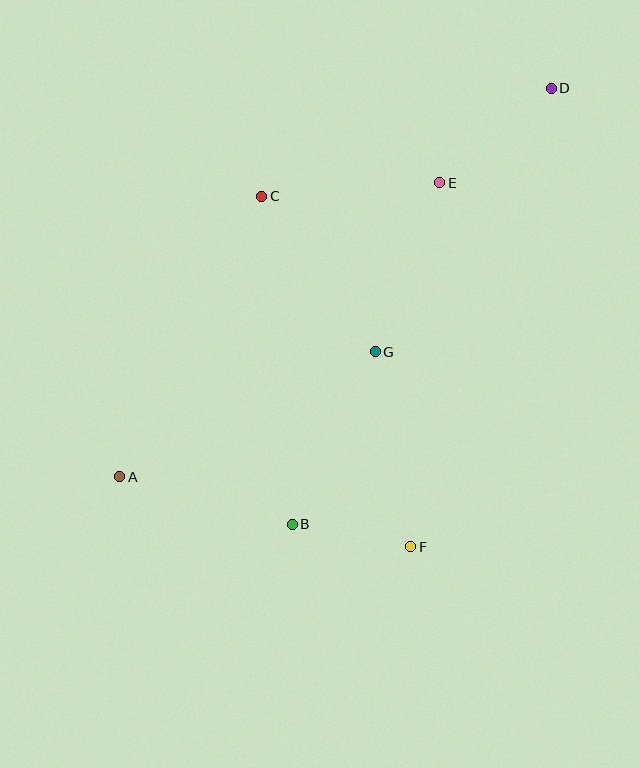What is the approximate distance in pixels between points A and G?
The distance between A and G is approximately 284 pixels.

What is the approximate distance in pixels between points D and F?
The distance between D and F is approximately 479 pixels.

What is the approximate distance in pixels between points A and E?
The distance between A and E is approximately 434 pixels.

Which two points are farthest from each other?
Points A and D are farthest from each other.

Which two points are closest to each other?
Points B and F are closest to each other.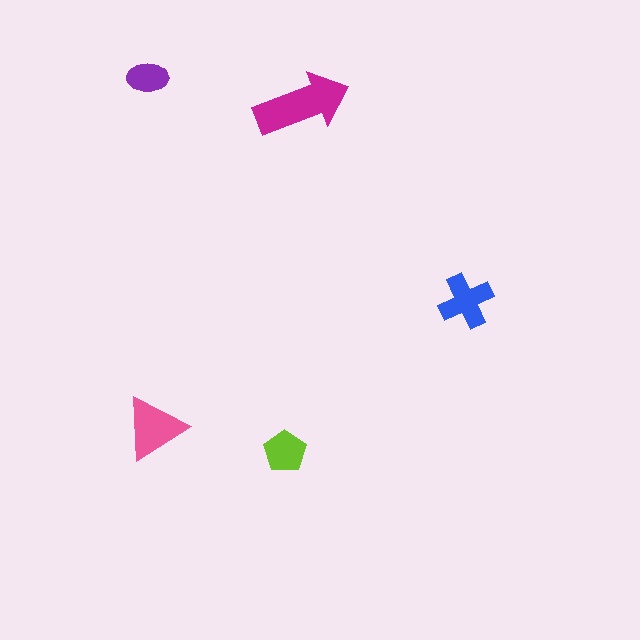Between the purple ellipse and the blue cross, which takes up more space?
The blue cross.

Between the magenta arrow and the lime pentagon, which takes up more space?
The magenta arrow.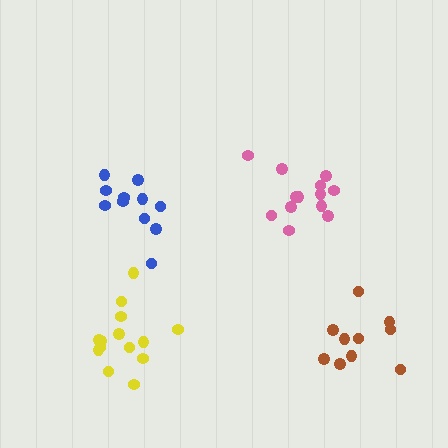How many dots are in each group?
Group 1: 13 dots, Group 2: 10 dots, Group 3: 11 dots, Group 4: 14 dots (48 total).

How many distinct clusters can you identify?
There are 4 distinct clusters.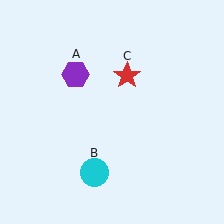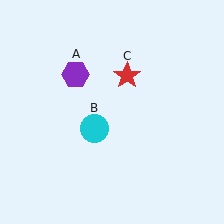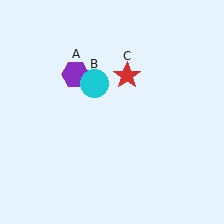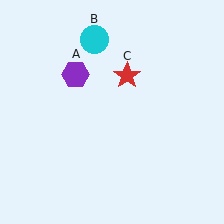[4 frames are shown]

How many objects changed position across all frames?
1 object changed position: cyan circle (object B).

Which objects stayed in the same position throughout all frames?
Purple hexagon (object A) and red star (object C) remained stationary.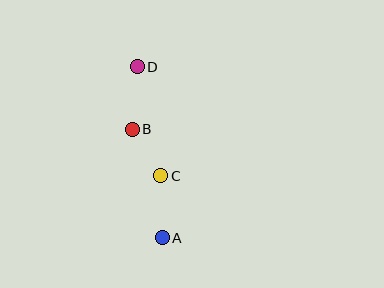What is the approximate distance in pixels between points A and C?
The distance between A and C is approximately 62 pixels.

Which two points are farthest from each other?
Points A and D are farthest from each other.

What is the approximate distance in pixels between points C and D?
The distance between C and D is approximately 111 pixels.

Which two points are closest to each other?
Points B and C are closest to each other.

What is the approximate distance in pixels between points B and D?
The distance between B and D is approximately 62 pixels.